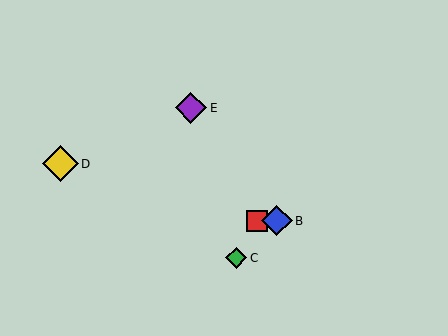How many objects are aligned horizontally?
2 objects (A, B) are aligned horizontally.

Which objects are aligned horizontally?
Objects A, B are aligned horizontally.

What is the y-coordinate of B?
Object B is at y≈221.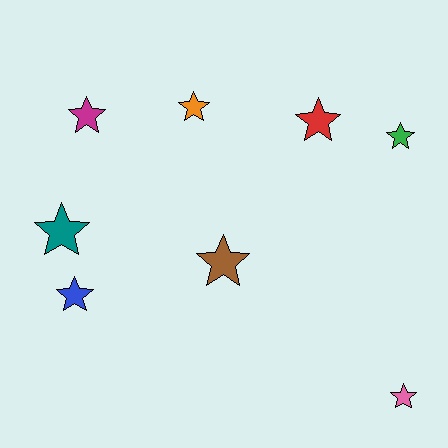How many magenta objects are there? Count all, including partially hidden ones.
There is 1 magenta object.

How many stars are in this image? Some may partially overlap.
There are 8 stars.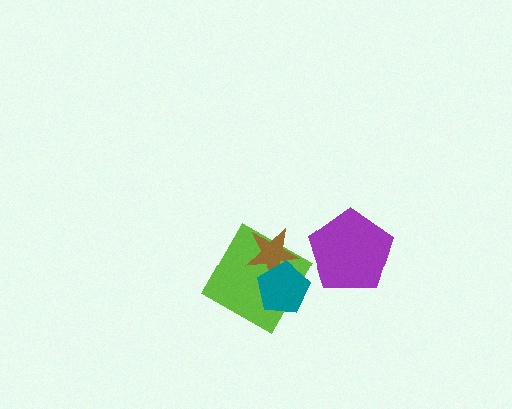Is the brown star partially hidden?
Yes, it is partially covered by another shape.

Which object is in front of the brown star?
The teal pentagon is in front of the brown star.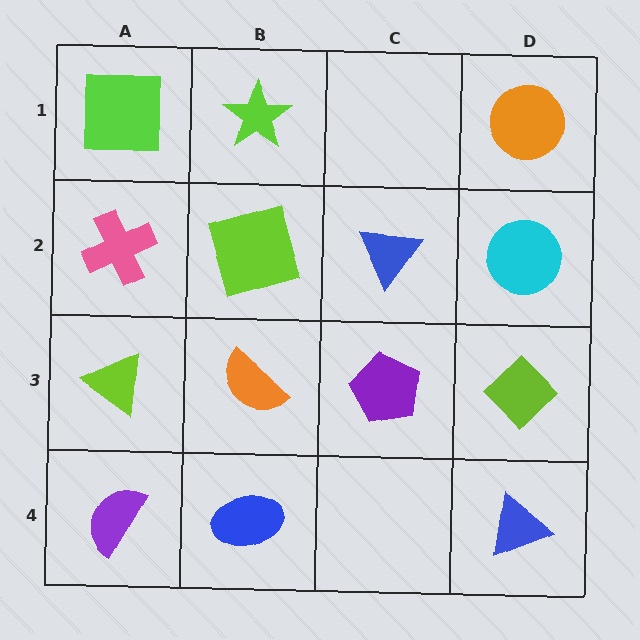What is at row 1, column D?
An orange circle.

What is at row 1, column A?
A lime square.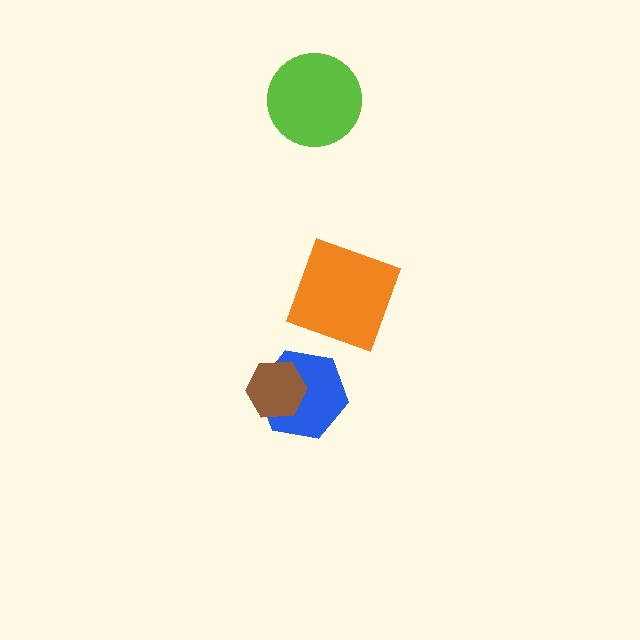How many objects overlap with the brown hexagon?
1 object overlaps with the brown hexagon.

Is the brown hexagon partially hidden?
No, no other shape covers it.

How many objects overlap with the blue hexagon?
1 object overlaps with the blue hexagon.